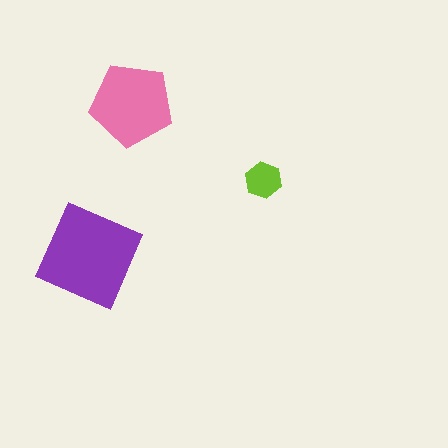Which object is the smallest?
The lime hexagon.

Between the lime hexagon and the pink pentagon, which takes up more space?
The pink pentagon.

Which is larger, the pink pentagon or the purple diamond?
The purple diamond.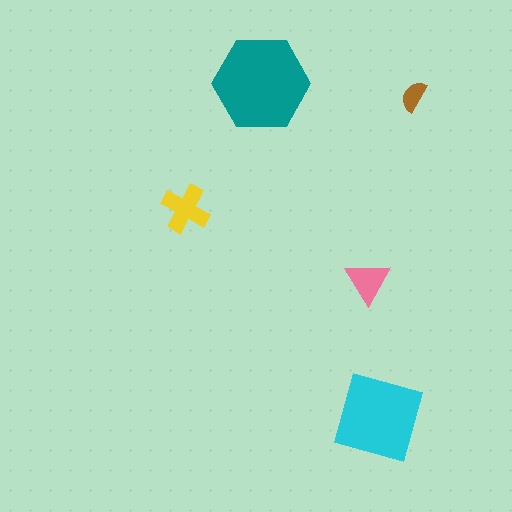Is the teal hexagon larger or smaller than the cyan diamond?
Larger.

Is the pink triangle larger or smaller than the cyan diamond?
Smaller.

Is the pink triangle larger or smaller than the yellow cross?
Smaller.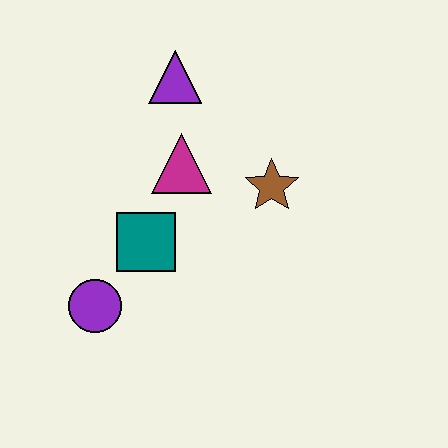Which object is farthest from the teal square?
The purple triangle is farthest from the teal square.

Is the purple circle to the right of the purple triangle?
No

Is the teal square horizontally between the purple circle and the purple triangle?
Yes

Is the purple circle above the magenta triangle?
No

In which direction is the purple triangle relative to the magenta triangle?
The purple triangle is above the magenta triangle.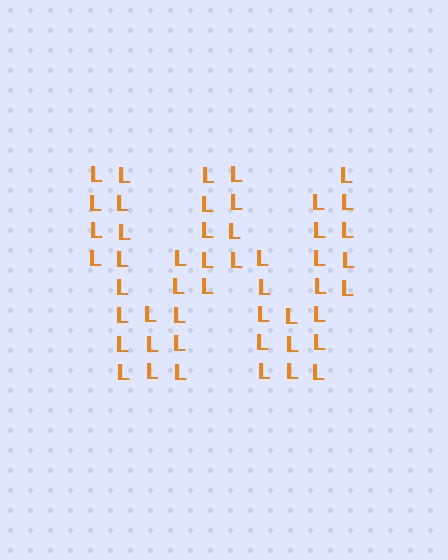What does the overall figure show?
The overall figure shows the letter W.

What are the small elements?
The small elements are letter L's.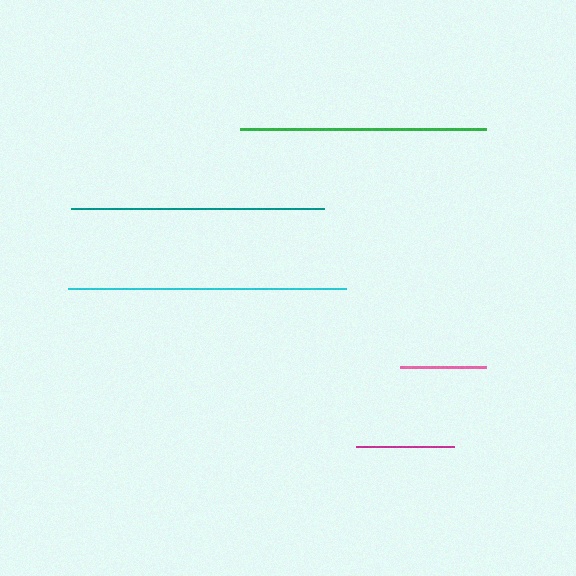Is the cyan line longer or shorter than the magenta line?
The cyan line is longer than the magenta line.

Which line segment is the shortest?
The pink line is the shortest at approximately 86 pixels.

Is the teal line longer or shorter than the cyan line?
The cyan line is longer than the teal line.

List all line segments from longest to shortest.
From longest to shortest: cyan, teal, green, magenta, pink.